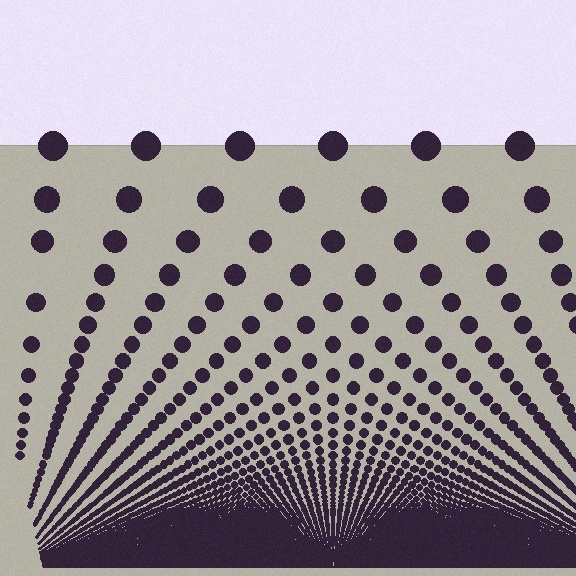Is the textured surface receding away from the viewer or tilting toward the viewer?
The surface appears to tilt toward the viewer. Texture elements get larger and sparser toward the top.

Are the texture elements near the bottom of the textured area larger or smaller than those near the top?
Smaller. The gradient is inverted — elements near the bottom are smaller and denser.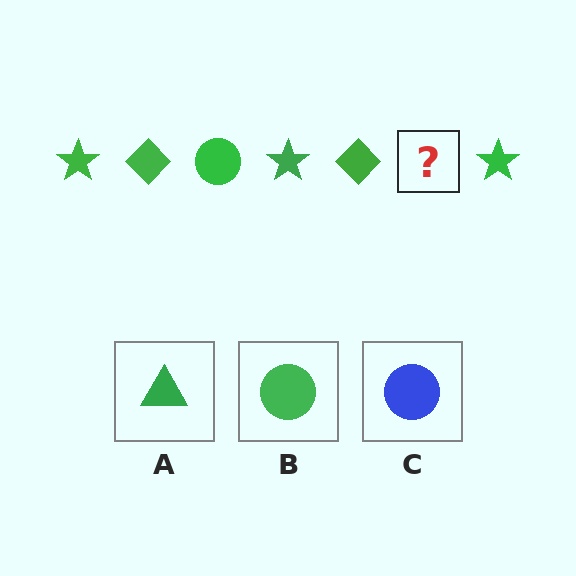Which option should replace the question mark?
Option B.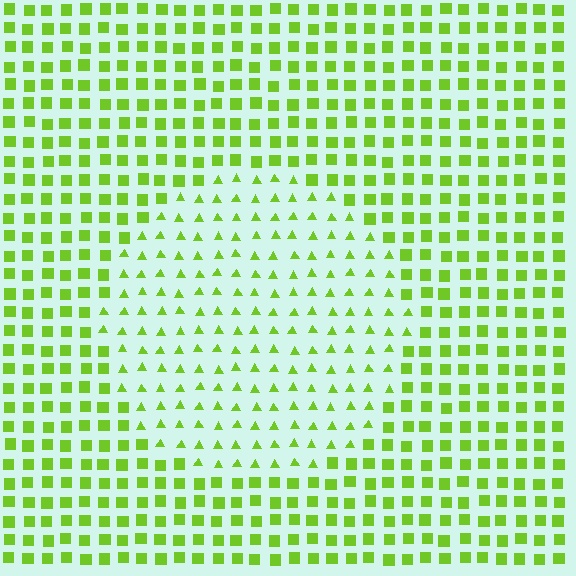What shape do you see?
I see a circle.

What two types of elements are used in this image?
The image uses triangles inside the circle region and squares outside it.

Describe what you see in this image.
The image is filled with small lime elements arranged in a uniform grid. A circle-shaped region contains triangles, while the surrounding area contains squares. The boundary is defined purely by the change in element shape.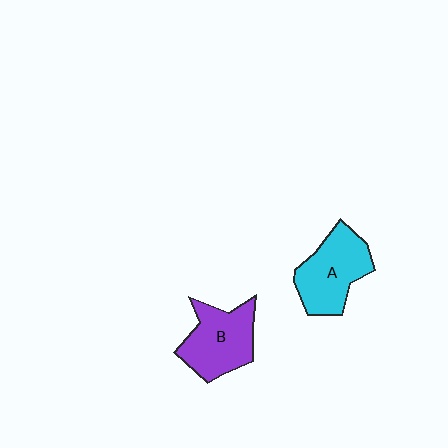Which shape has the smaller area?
Shape B (purple).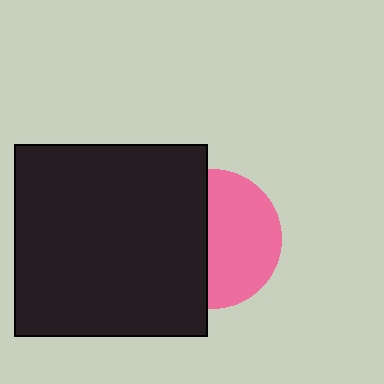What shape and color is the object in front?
The object in front is a black square.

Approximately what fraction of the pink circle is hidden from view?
Roughly 46% of the pink circle is hidden behind the black square.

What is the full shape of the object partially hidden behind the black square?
The partially hidden object is a pink circle.